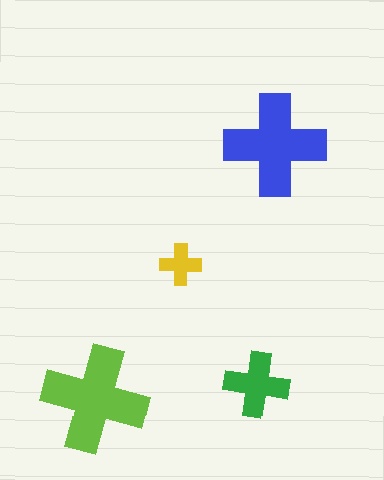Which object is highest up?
The blue cross is topmost.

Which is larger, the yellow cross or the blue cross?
The blue one.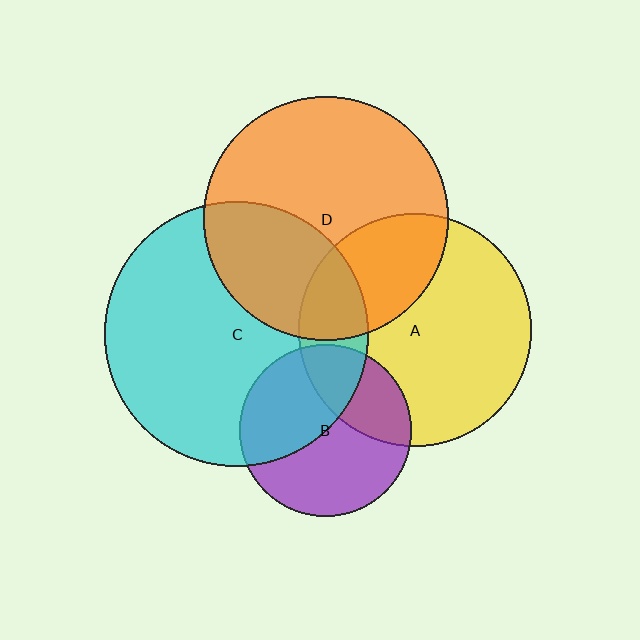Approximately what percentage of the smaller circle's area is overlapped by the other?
Approximately 30%.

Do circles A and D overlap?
Yes.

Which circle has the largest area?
Circle C (cyan).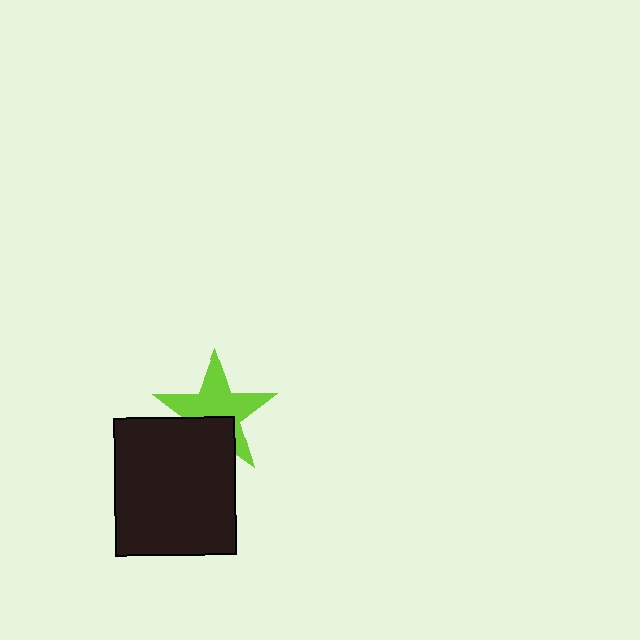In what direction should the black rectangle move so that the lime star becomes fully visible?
The black rectangle should move down. That is the shortest direction to clear the overlap and leave the lime star fully visible.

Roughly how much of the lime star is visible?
Most of it is visible (roughly 67%).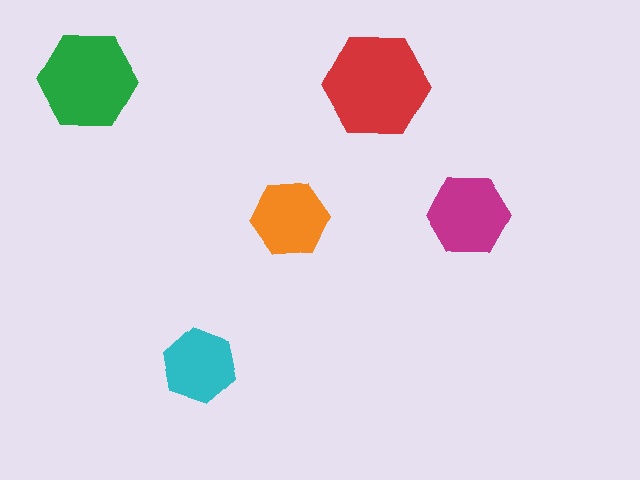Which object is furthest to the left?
The green hexagon is leftmost.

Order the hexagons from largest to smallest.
the red one, the green one, the magenta one, the orange one, the cyan one.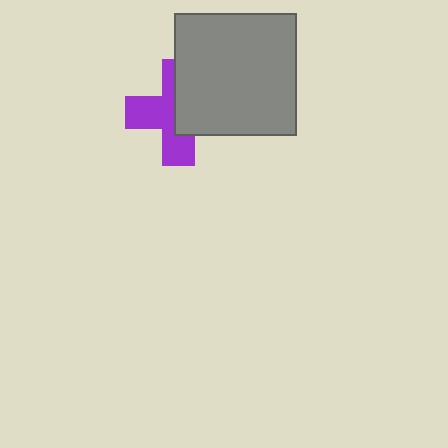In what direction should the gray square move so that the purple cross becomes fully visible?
The gray square should move right. That is the shortest direction to clear the overlap and leave the purple cross fully visible.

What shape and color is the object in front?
The object in front is a gray square.